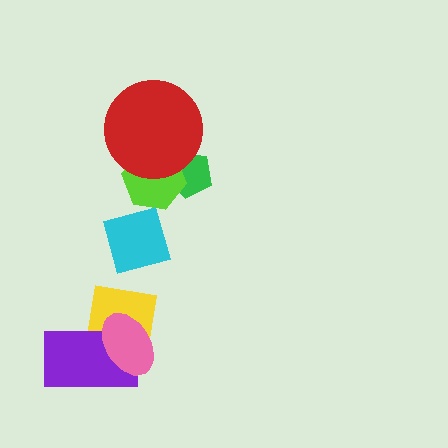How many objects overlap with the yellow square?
2 objects overlap with the yellow square.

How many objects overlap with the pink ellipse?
2 objects overlap with the pink ellipse.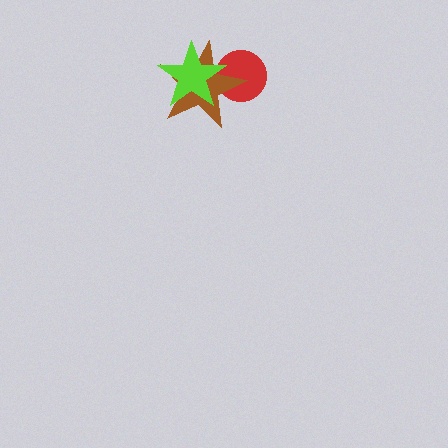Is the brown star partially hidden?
Yes, it is partially covered by another shape.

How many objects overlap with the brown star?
2 objects overlap with the brown star.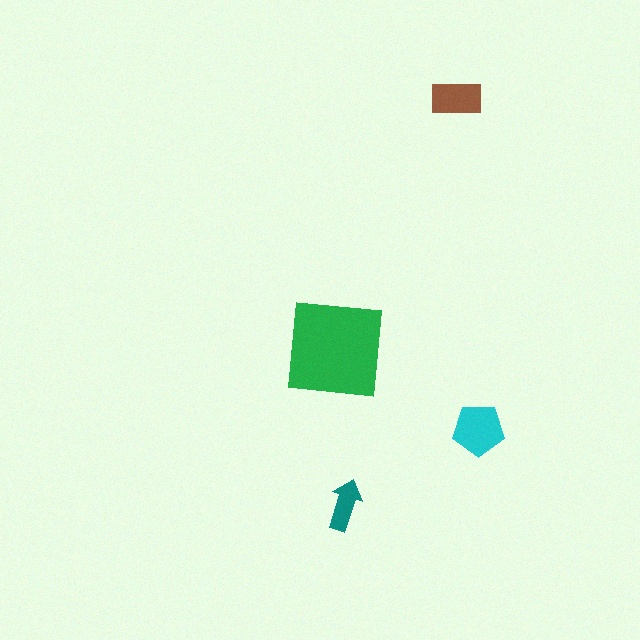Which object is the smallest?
The teal arrow.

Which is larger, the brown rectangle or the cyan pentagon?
The cyan pentagon.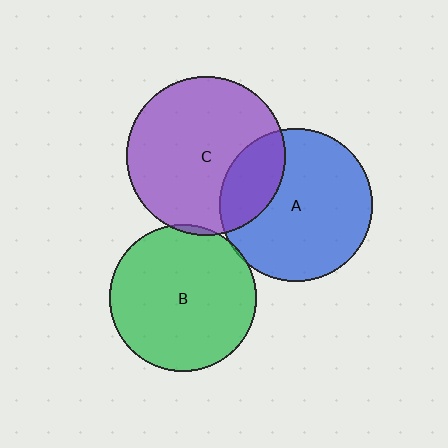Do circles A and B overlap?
Yes.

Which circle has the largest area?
Circle C (purple).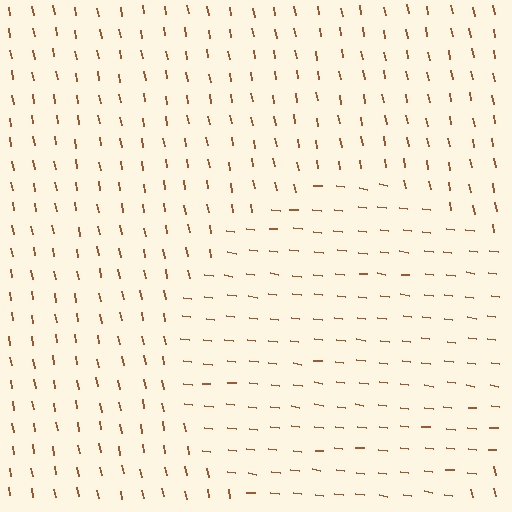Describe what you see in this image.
The image is filled with small brown line segments. A circle region in the image has lines oriented differently from the surrounding lines, creating a visible texture boundary.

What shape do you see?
I see a circle.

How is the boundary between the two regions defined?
The boundary is defined purely by a change in line orientation (approximately 73 degrees difference). All lines are the same color and thickness.